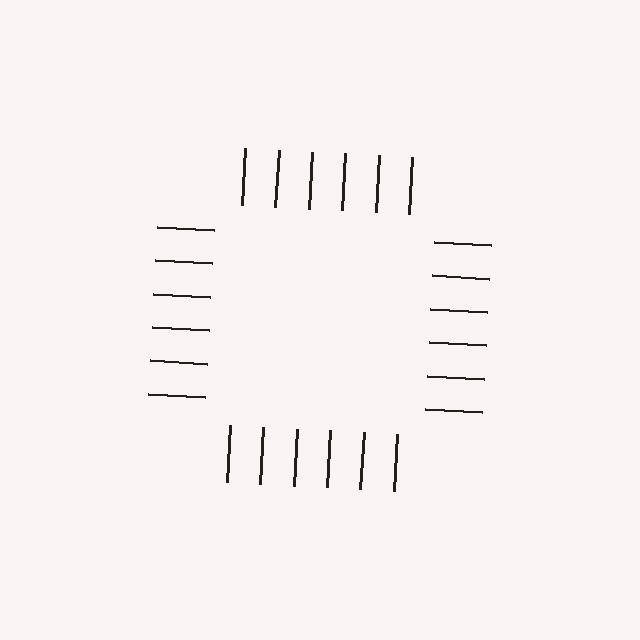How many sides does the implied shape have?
4 sides — the line-ends trace a square.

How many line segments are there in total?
24 — 6 along each of the 4 edges.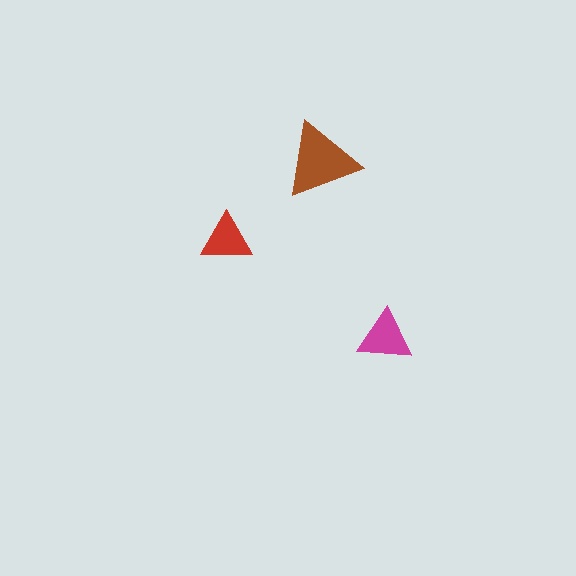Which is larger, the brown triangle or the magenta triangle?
The brown one.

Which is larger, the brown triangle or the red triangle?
The brown one.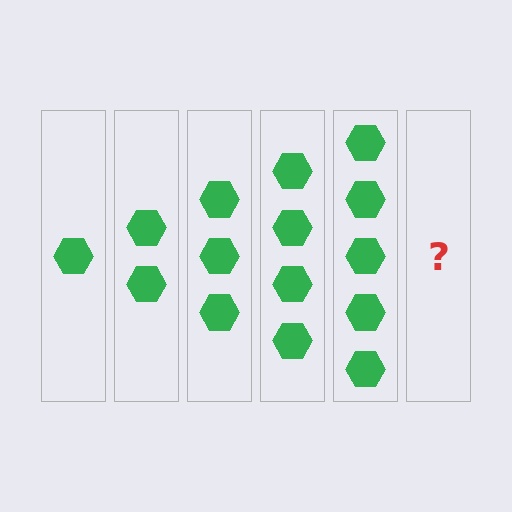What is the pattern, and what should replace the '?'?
The pattern is that each step adds one more hexagon. The '?' should be 6 hexagons.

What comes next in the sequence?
The next element should be 6 hexagons.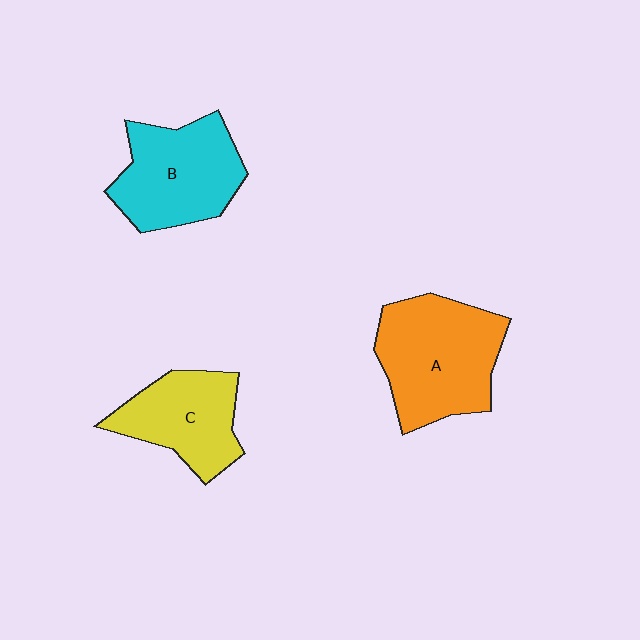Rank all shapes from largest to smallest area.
From largest to smallest: A (orange), B (cyan), C (yellow).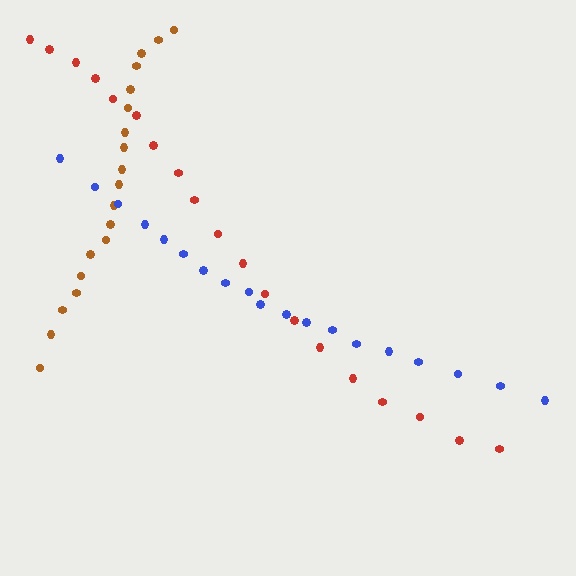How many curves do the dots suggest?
There are 3 distinct paths.